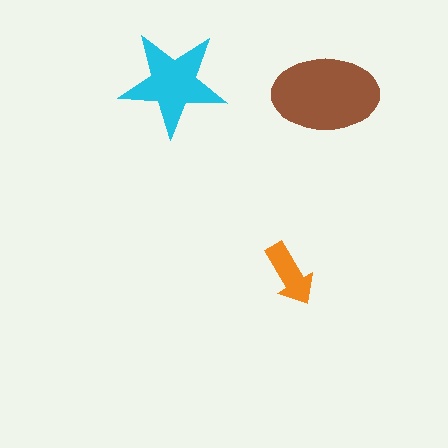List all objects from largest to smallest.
The brown ellipse, the cyan star, the orange arrow.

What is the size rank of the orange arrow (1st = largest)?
3rd.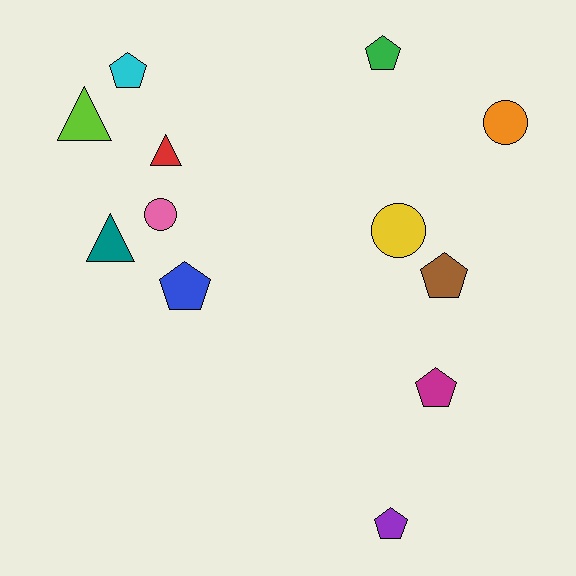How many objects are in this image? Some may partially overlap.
There are 12 objects.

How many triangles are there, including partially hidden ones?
There are 3 triangles.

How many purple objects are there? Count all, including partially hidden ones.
There is 1 purple object.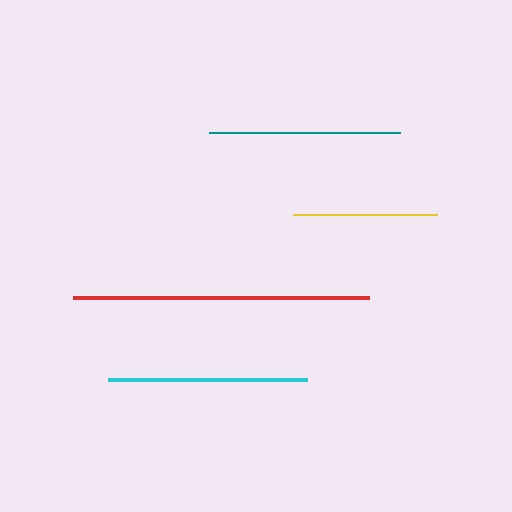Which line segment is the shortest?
The yellow line is the shortest at approximately 143 pixels.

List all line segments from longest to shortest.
From longest to shortest: red, cyan, teal, yellow.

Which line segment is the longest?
The red line is the longest at approximately 296 pixels.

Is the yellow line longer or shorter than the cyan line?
The cyan line is longer than the yellow line.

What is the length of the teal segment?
The teal segment is approximately 191 pixels long.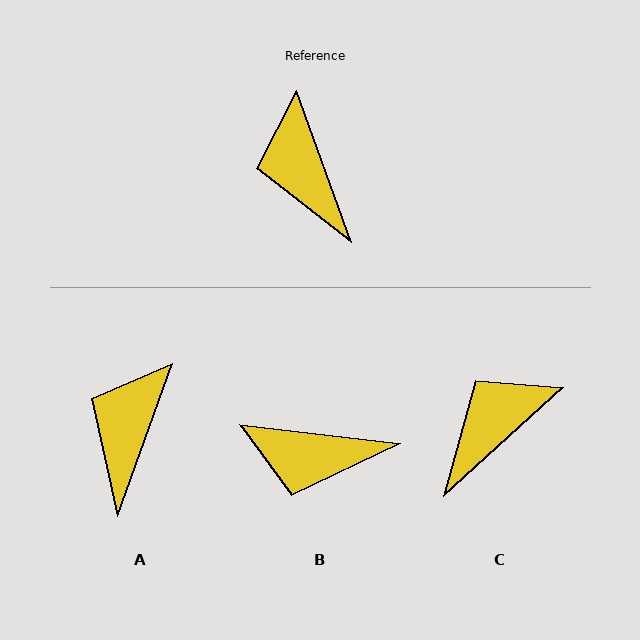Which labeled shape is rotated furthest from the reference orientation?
C, about 67 degrees away.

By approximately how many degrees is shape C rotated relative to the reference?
Approximately 67 degrees clockwise.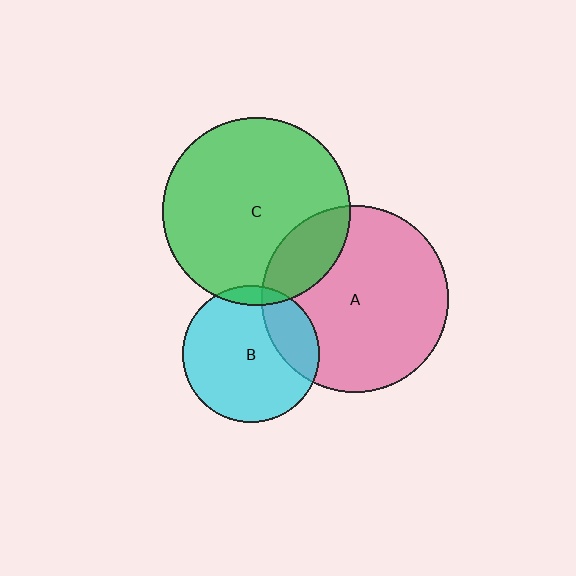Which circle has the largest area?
Circle C (green).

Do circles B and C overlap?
Yes.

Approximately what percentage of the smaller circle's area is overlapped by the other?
Approximately 5%.